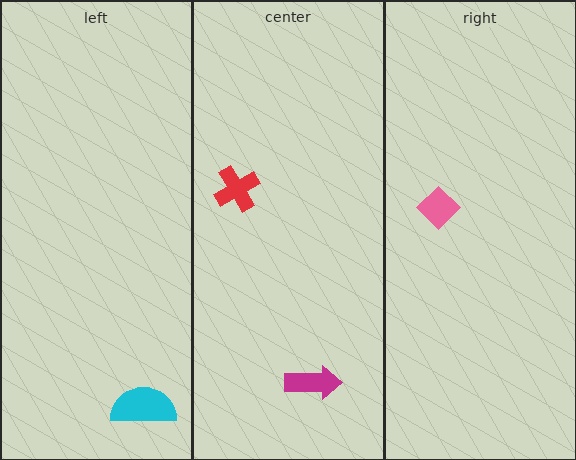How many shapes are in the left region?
1.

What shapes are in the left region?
The cyan semicircle.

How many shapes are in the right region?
1.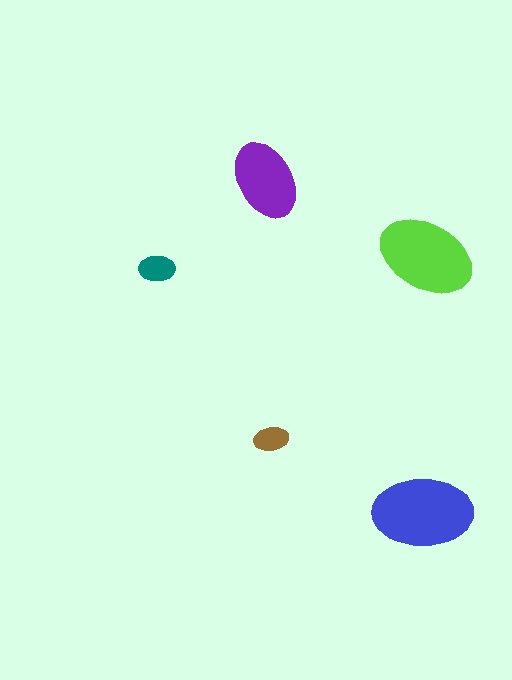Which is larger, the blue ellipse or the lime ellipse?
The blue one.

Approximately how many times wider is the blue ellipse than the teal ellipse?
About 2.5 times wider.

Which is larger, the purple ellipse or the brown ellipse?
The purple one.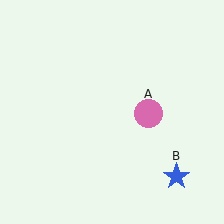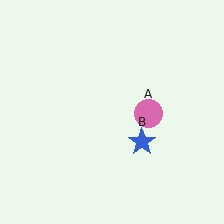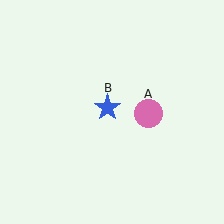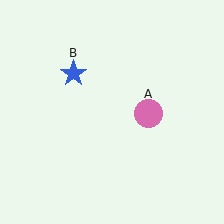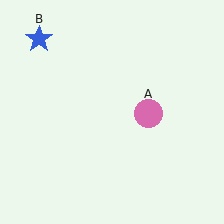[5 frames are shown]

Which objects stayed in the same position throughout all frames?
Pink circle (object A) remained stationary.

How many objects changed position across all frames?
1 object changed position: blue star (object B).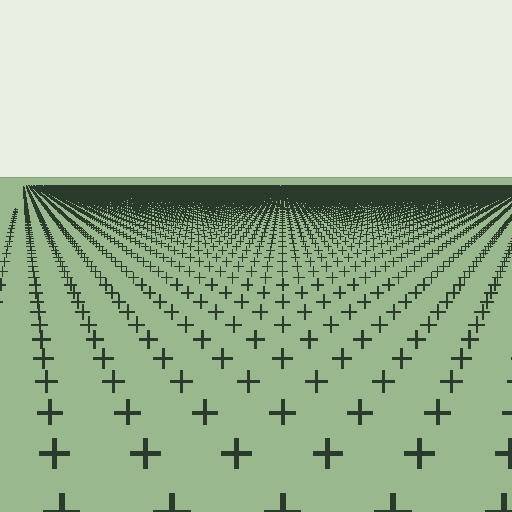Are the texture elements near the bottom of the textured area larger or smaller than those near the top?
Larger. Near the bottom, elements are closer to the viewer and appear at a bigger on-screen size.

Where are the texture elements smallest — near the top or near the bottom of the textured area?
Near the top.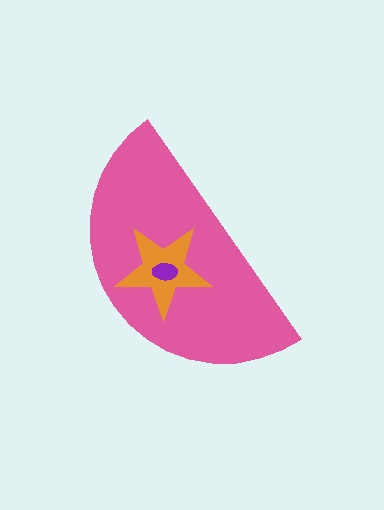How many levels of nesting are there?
3.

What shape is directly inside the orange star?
The purple ellipse.